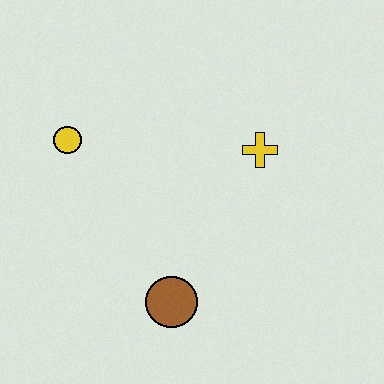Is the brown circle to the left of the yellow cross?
Yes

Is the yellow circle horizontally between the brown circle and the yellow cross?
No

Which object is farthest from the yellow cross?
The yellow circle is farthest from the yellow cross.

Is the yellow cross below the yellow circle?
Yes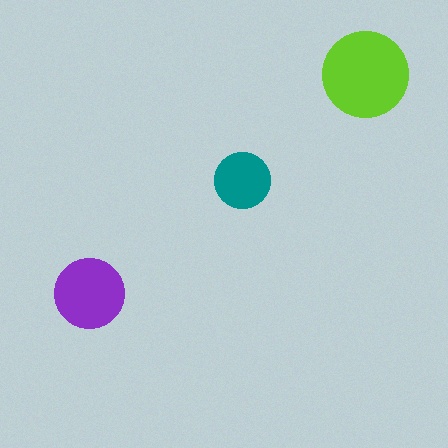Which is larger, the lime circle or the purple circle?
The lime one.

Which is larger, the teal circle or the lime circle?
The lime one.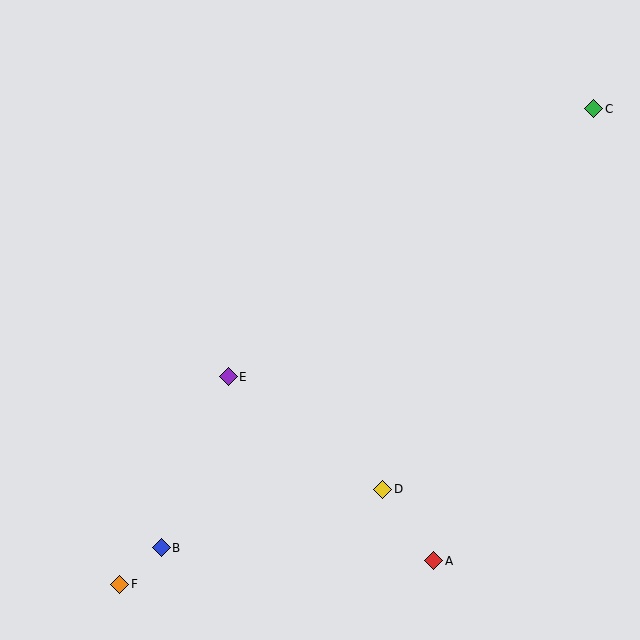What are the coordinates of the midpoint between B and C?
The midpoint between B and C is at (377, 328).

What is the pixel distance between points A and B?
The distance between A and B is 273 pixels.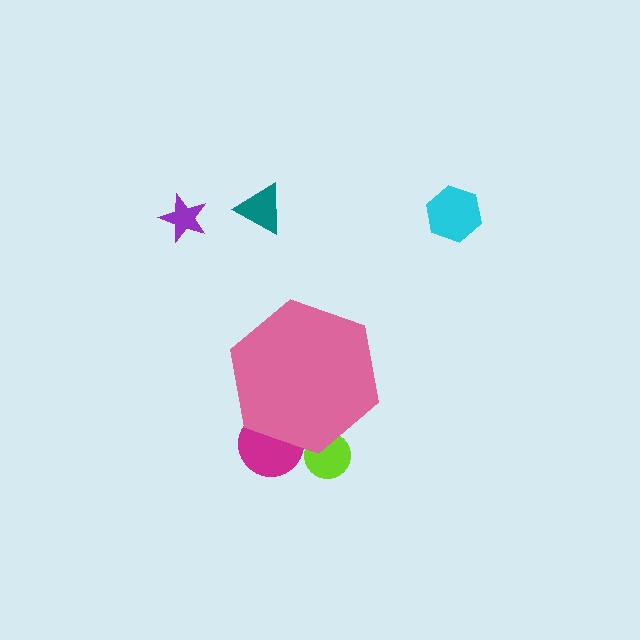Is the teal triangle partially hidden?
No, the teal triangle is fully visible.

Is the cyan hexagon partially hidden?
No, the cyan hexagon is fully visible.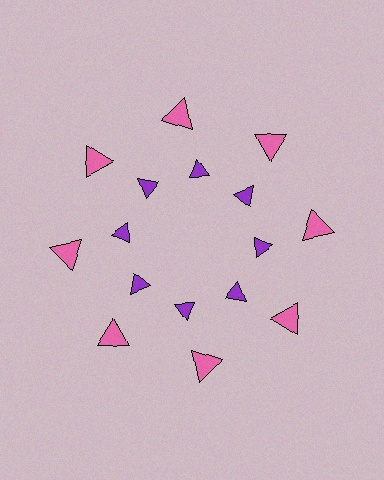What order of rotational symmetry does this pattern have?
This pattern has 8-fold rotational symmetry.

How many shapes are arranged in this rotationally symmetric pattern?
There are 16 shapes, arranged in 8 groups of 2.